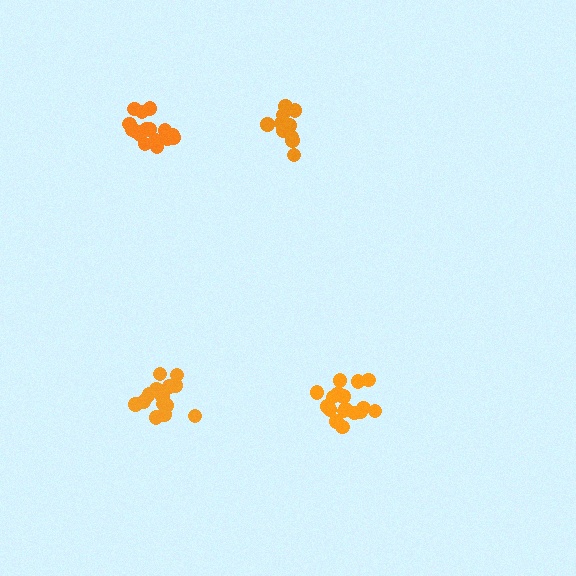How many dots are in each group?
Group 1: 12 dots, Group 2: 18 dots, Group 3: 17 dots, Group 4: 17 dots (64 total).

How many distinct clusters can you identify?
There are 4 distinct clusters.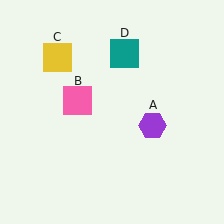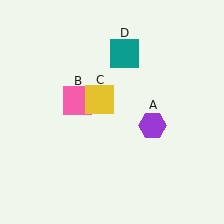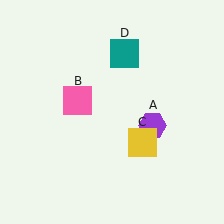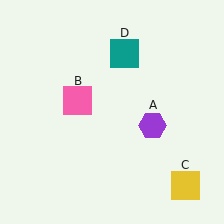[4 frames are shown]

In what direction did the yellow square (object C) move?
The yellow square (object C) moved down and to the right.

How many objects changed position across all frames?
1 object changed position: yellow square (object C).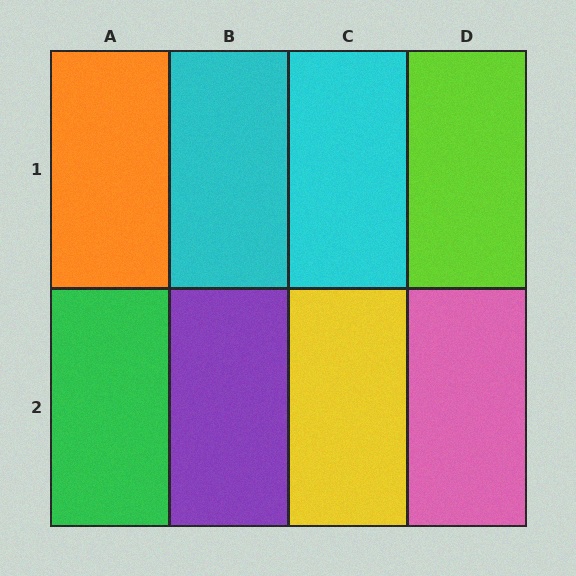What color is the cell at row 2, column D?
Pink.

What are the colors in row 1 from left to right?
Orange, cyan, cyan, lime.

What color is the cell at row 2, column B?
Purple.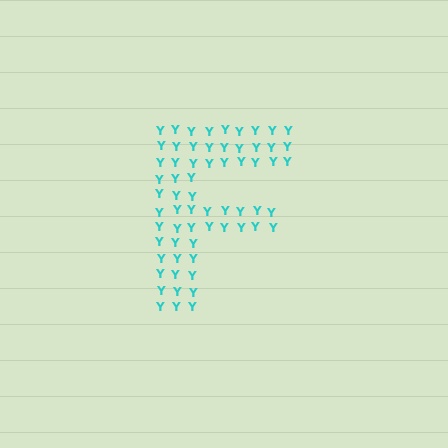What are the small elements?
The small elements are letter Y's.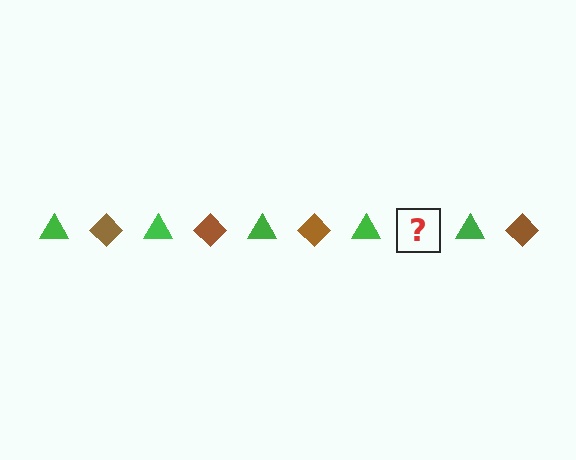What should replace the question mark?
The question mark should be replaced with a brown diamond.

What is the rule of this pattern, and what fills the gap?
The rule is that the pattern alternates between green triangle and brown diamond. The gap should be filled with a brown diamond.